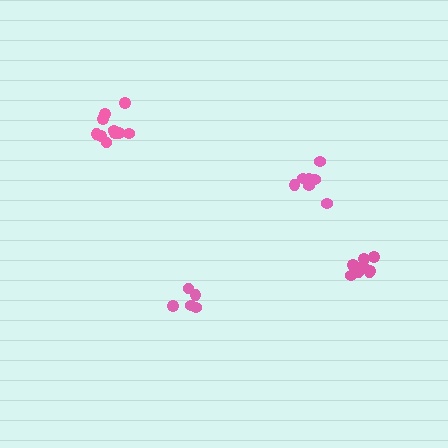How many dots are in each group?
Group 1: 8 dots, Group 2: 5 dots, Group 3: 10 dots, Group 4: 7 dots (30 total).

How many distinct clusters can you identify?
There are 4 distinct clusters.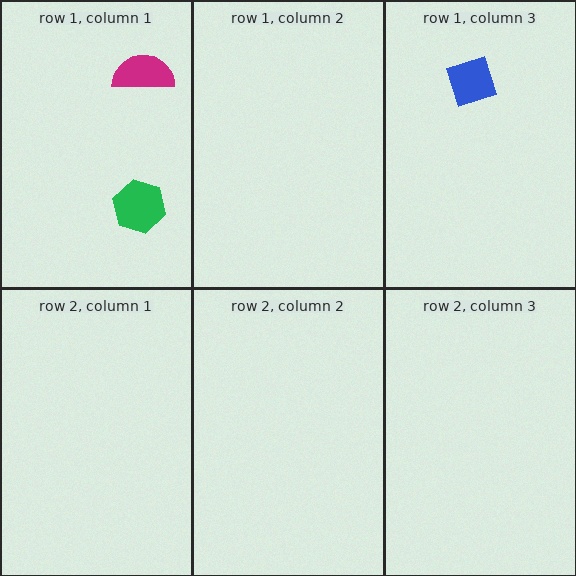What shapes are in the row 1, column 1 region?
The magenta semicircle, the green hexagon.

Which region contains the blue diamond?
The row 1, column 3 region.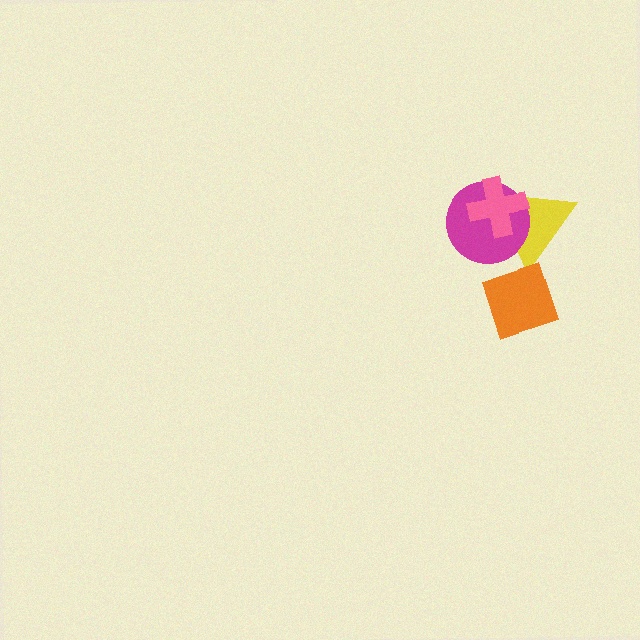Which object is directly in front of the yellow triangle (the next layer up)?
The magenta circle is directly in front of the yellow triangle.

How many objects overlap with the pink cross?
2 objects overlap with the pink cross.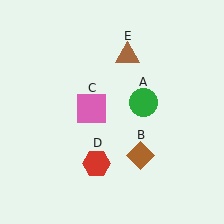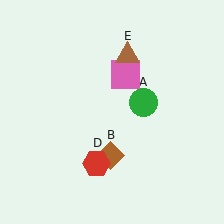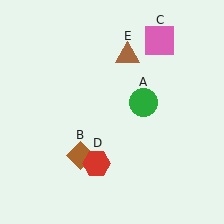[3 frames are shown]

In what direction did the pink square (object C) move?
The pink square (object C) moved up and to the right.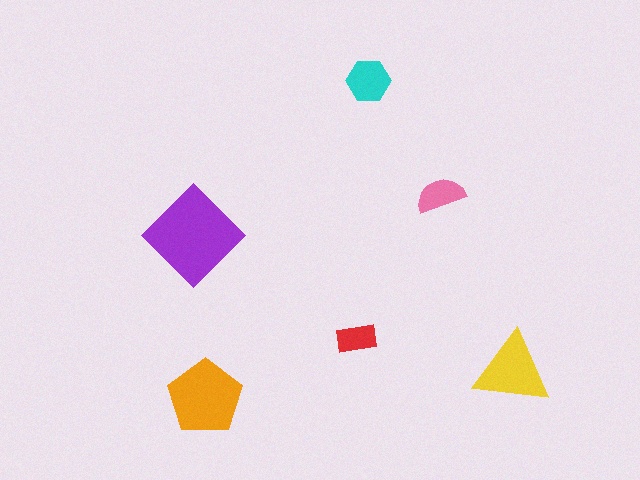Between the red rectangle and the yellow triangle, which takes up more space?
The yellow triangle.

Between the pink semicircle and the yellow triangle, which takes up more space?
The yellow triangle.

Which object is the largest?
The purple diamond.